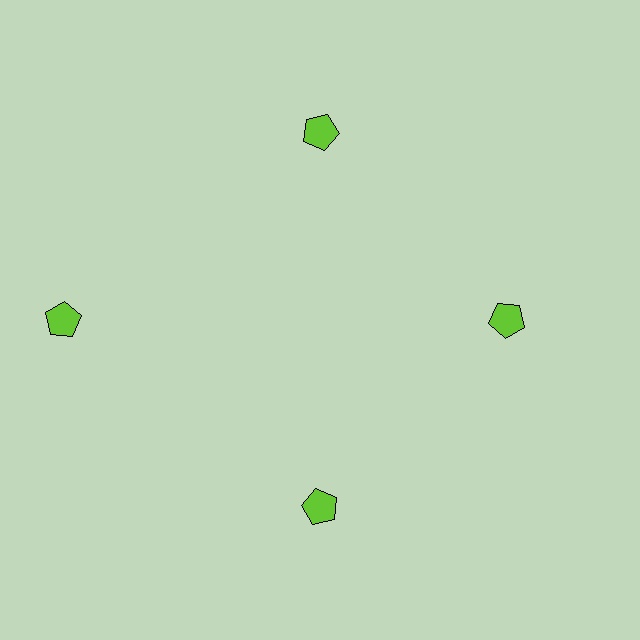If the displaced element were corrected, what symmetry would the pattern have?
It would have 4-fold rotational symmetry — the pattern would map onto itself every 90 degrees.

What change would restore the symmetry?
The symmetry would be restored by moving it inward, back onto the ring so that all 4 pentagons sit at equal angles and equal distance from the center.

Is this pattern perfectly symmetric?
No. The 4 lime pentagons are arranged in a ring, but one element near the 9 o'clock position is pushed outward from the center, breaking the 4-fold rotational symmetry.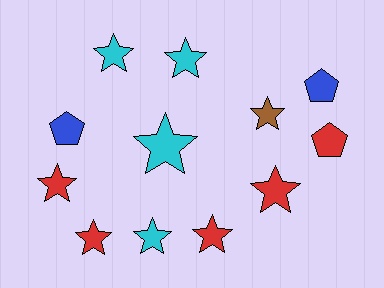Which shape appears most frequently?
Star, with 9 objects.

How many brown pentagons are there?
There are no brown pentagons.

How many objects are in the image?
There are 12 objects.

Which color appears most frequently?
Red, with 5 objects.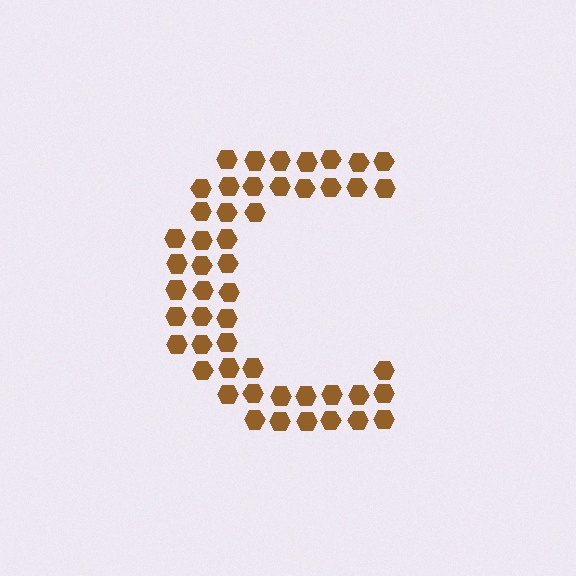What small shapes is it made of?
It is made of small hexagons.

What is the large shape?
The large shape is the letter C.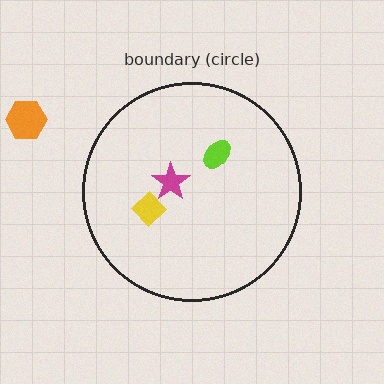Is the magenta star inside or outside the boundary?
Inside.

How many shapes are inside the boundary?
3 inside, 1 outside.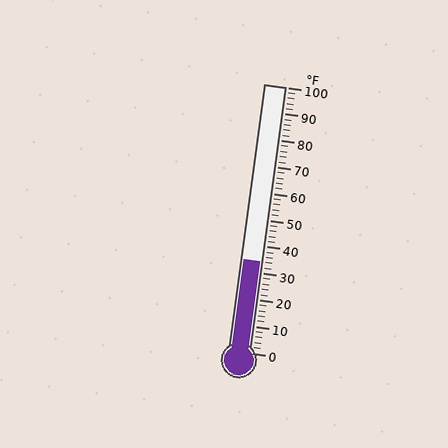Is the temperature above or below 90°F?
The temperature is below 90°F.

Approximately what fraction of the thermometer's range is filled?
The thermometer is filled to approximately 35% of its range.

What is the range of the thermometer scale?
The thermometer scale ranges from 0°F to 100°F.